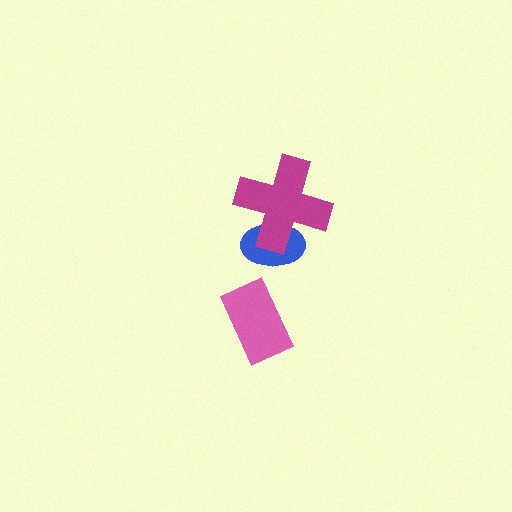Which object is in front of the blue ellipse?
The magenta cross is in front of the blue ellipse.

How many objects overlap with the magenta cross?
1 object overlaps with the magenta cross.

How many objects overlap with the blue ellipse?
1 object overlaps with the blue ellipse.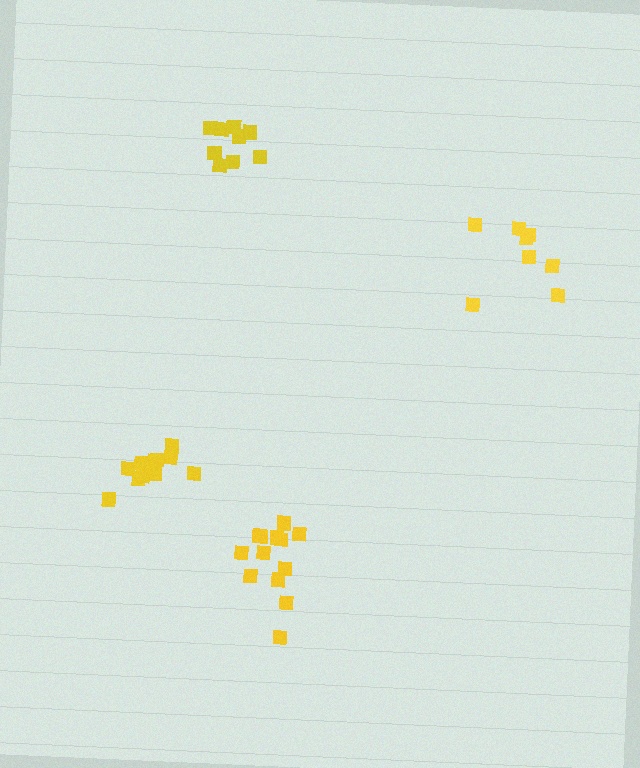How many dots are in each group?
Group 1: 9 dots, Group 2: 8 dots, Group 3: 13 dots, Group 4: 11 dots (41 total).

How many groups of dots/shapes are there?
There are 4 groups.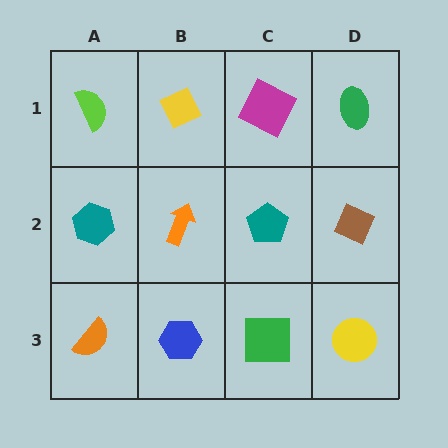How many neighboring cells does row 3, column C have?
3.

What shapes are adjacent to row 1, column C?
A teal pentagon (row 2, column C), a yellow diamond (row 1, column B), a green ellipse (row 1, column D).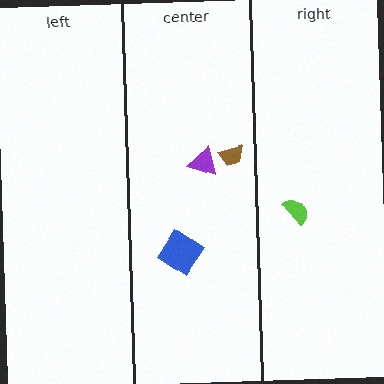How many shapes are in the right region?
1.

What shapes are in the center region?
The blue diamond, the purple triangle, the brown trapezoid.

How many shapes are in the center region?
3.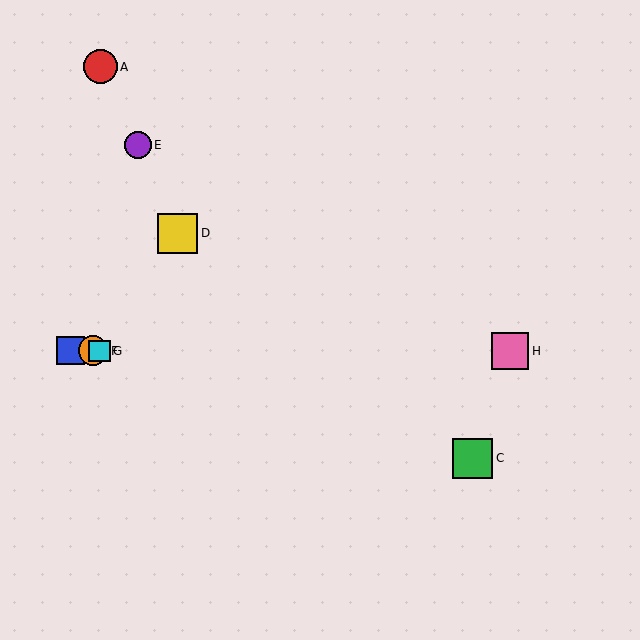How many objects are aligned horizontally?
4 objects (B, F, G, H) are aligned horizontally.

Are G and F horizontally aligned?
Yes, both are at y≈351.